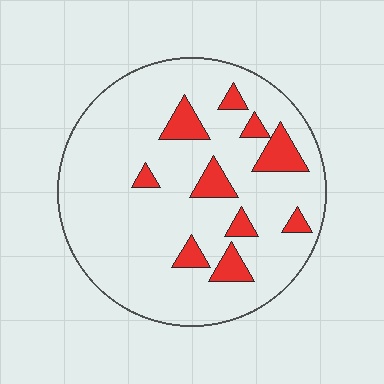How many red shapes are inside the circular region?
10.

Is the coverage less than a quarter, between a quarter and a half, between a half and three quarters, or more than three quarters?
Less than a quarter.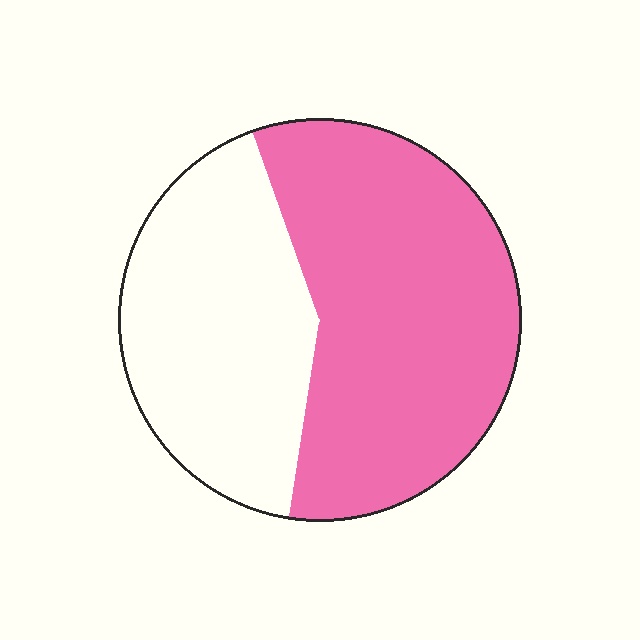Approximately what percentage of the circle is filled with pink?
Approximately 60%.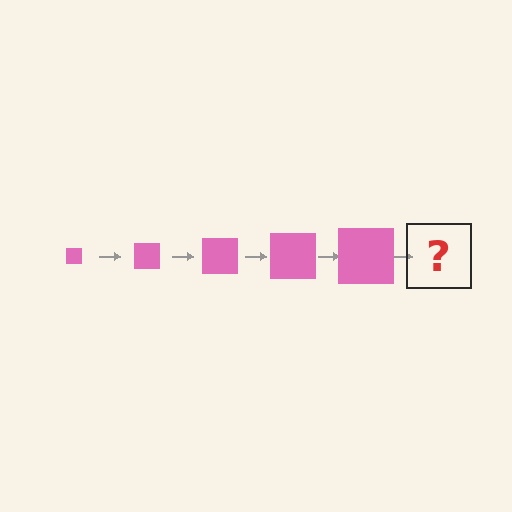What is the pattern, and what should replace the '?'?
The pattern is that the square gets progressively larger each step. The '?' should be a pink square, larger than the previous one.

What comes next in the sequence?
The next element should be a pink square, larger than the previous one.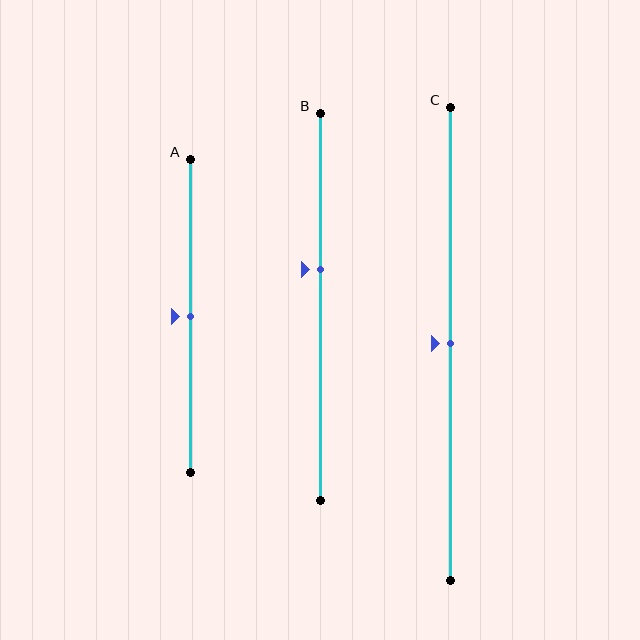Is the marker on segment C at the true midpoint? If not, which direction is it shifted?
Yes, the marker on segment C is at the true midpoint.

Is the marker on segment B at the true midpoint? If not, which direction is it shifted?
No, the marker on segment B is shifted upward by about 10% of the segment length.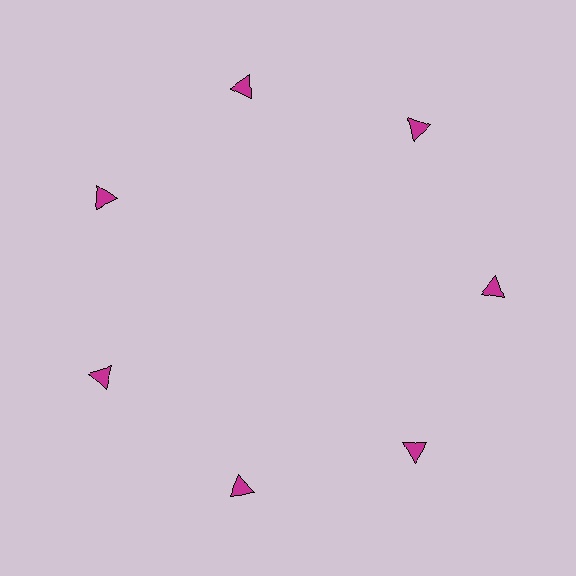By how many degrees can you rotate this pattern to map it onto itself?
The pattern maps onto itself every 51 degrees of rotation.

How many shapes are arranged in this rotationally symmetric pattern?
There are 7 shapes, arranged in 7 groups of 1.